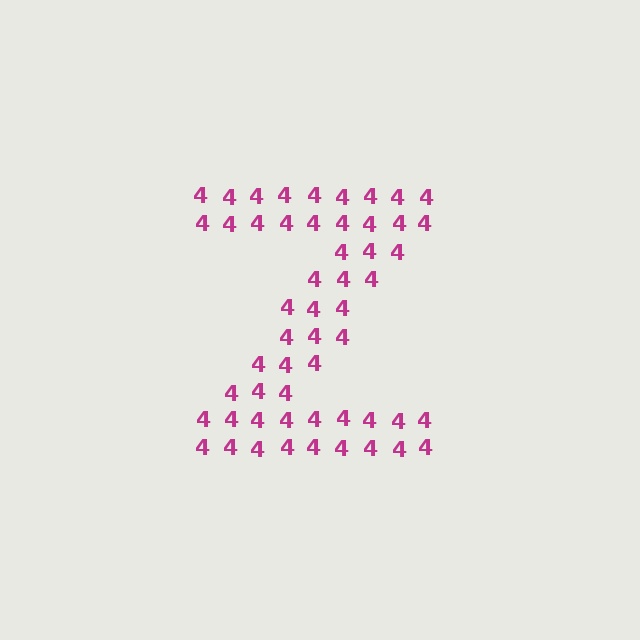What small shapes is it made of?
It is made of small digit 4's.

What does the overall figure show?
The overall figure shows the letter Z.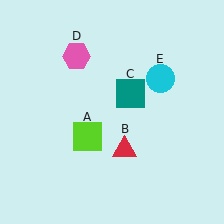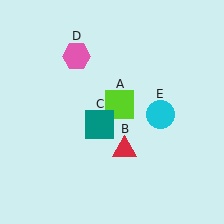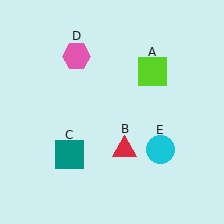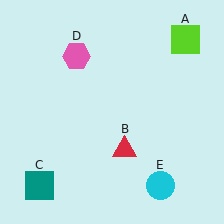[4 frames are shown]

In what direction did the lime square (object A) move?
The lime square (object A) moved up and to the right.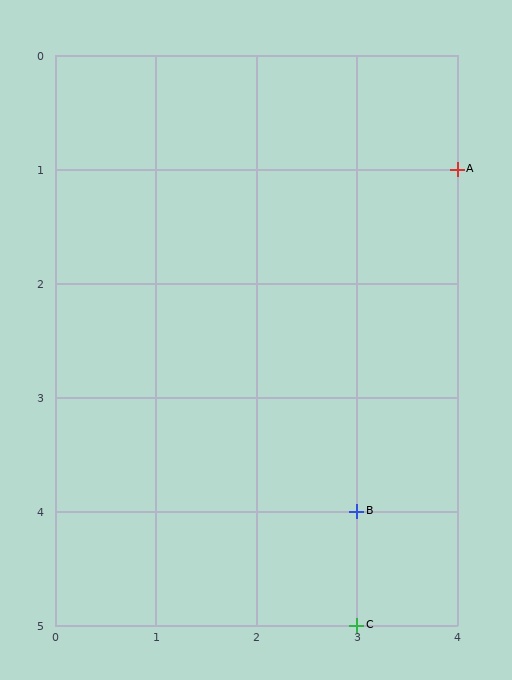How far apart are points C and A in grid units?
Points C and A are 1 column and 4 rows apart (about 4.1 grid units diagonally).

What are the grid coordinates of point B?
Point B is at grid coordinates (3, 4).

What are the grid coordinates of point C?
Point C is at grid coordinates (3, 5).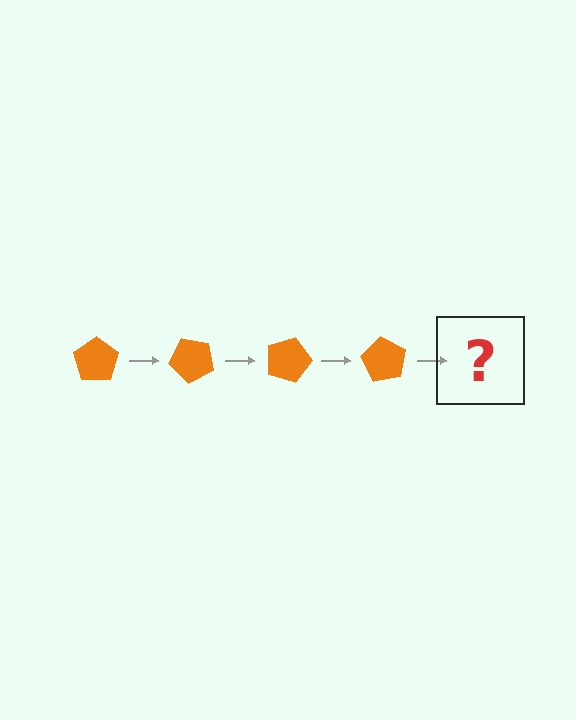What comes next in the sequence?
The next element should be an orange pentagon rotated 180 degrees.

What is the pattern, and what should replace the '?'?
The pattern is that the pentagon rotates 45 degrees each step. The '?' should be an orange pentagon rotated 180 degrees.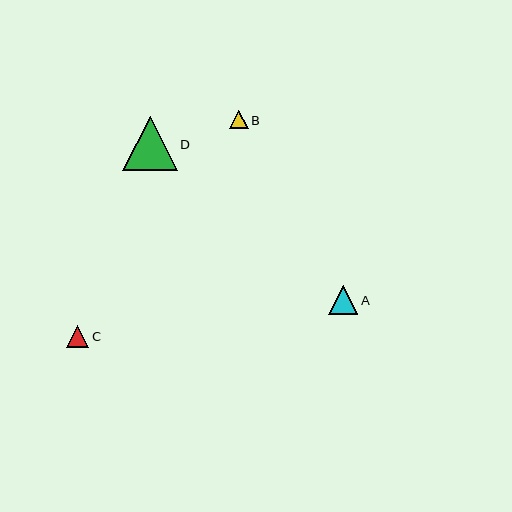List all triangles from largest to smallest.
From largest to smallest: D, A, C, B.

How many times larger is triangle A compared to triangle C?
Triangle A is approximately 1.3 times the size of triangle C.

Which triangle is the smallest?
Triangle B is the smallest with a size of approximately 19 pixels.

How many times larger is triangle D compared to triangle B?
Triangle D is approximately 2.9 times the size of triangle B.